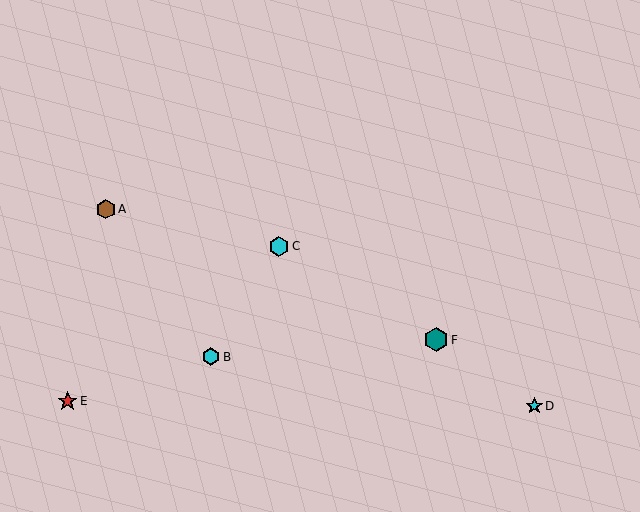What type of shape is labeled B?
Shape B is a cyan hexagon.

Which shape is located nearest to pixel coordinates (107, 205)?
The brown hexagon (labeled A) at (106, 209) is nearest to that location.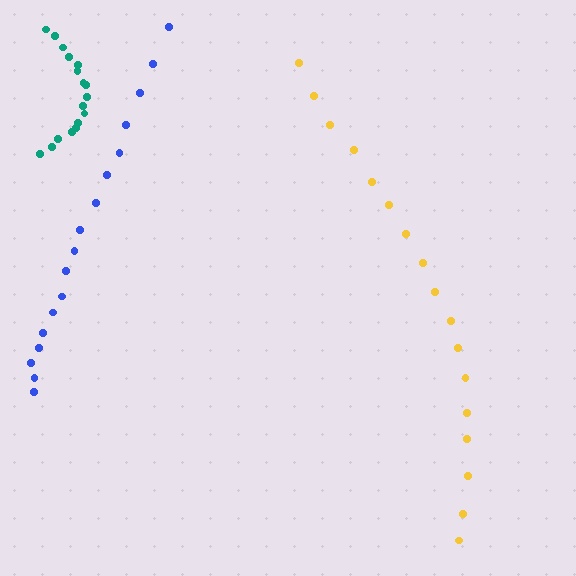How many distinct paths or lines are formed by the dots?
There are 3 distinct paths.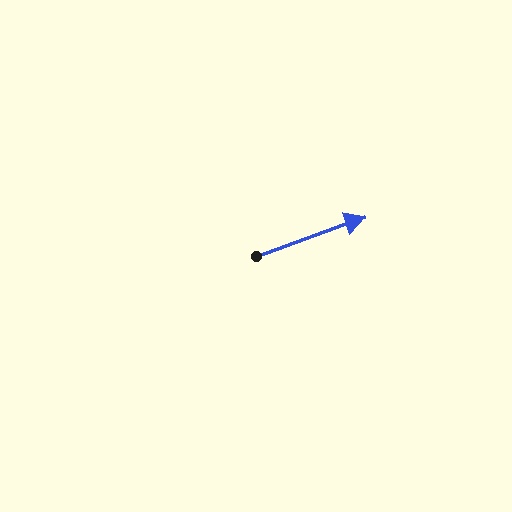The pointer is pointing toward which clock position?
Roughly 2 o'clock.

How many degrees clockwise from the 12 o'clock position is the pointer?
Approximately 70 degrees.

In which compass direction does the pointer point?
East.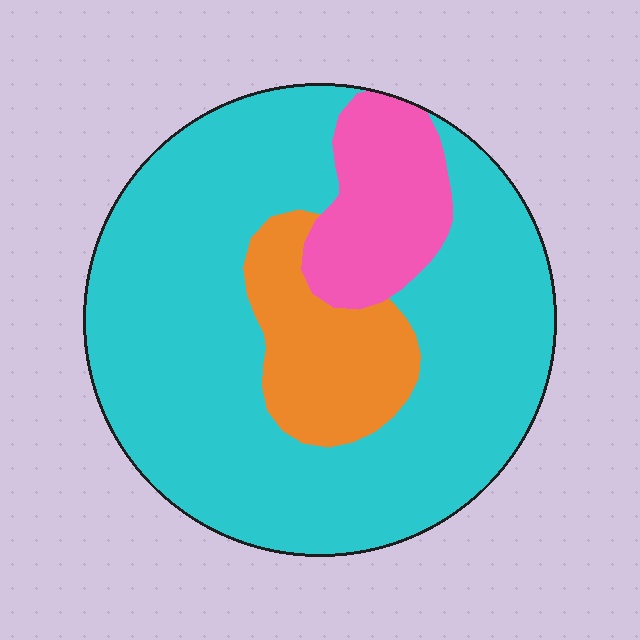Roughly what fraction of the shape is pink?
Pink takes up about one eighth (1/8) of the shape.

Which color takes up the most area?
Cyan, at roughly 75%.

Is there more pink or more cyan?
Cyan.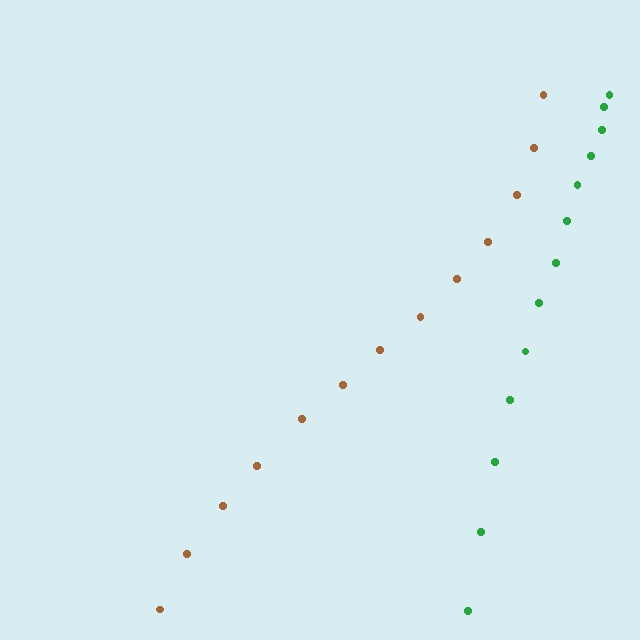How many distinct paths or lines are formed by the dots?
There are 2 distinct paths.